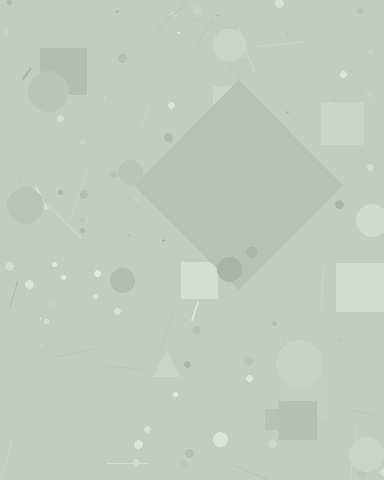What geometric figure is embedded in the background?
A diamond is embedded in the background.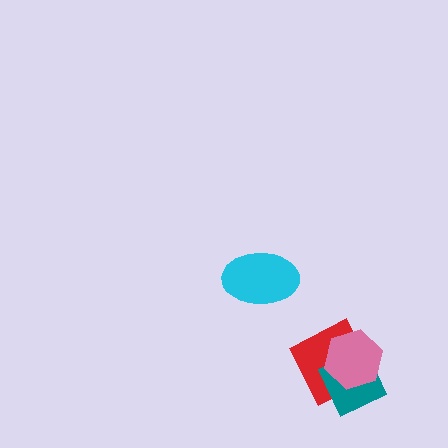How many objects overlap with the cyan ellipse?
0 objects overlap with the cyan ellipse.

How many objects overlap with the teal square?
2 objects overlap with the teal square.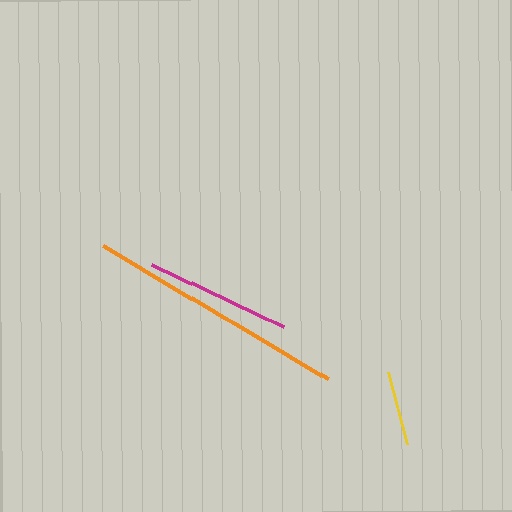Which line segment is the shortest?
The yellow line is the shortest at approximately 74 pixels.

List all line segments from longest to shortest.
From longest to shortest: orange, magenta, yellow.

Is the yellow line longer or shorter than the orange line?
The orange line is longer than the yellow line.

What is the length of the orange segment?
The orange segment is approximately 262 pixels long.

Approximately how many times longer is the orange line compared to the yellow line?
The orange line is approximately 3.5 times the length of the yellow line.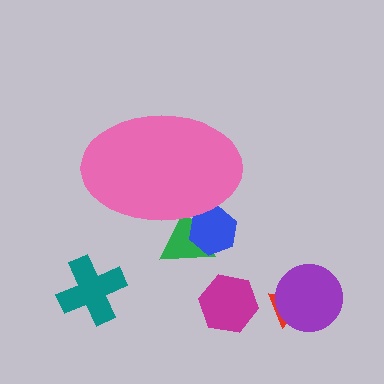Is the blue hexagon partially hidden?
Yes, the blue hexagon is partially hidden behind the pink ellipse.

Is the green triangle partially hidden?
Yes, the green triangle is partially hidden behind the pink ellipse.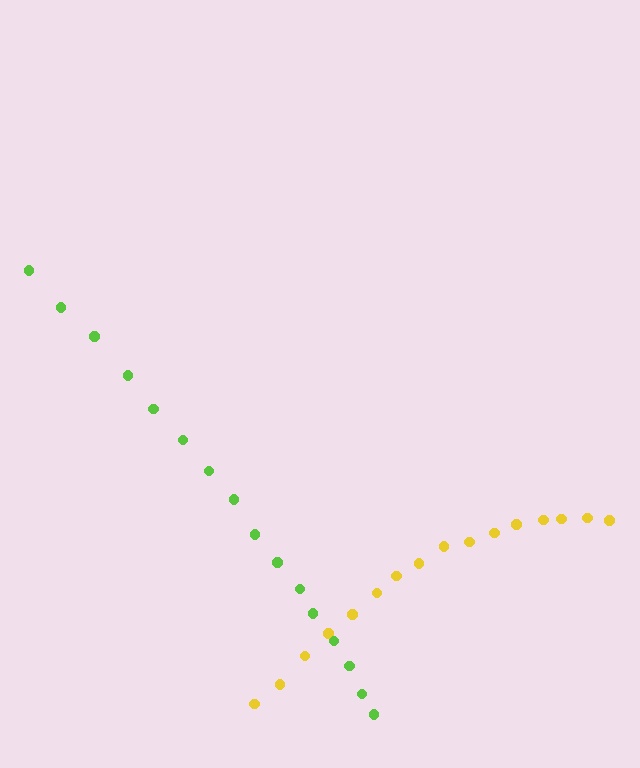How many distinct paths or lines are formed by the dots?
There are 2 distinct paths.